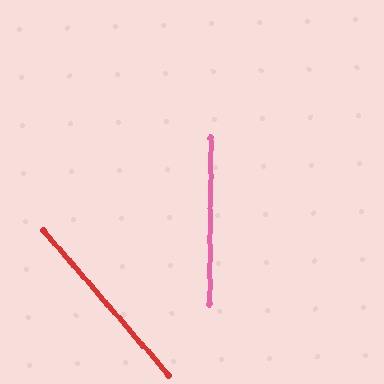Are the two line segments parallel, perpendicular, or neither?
Neither parallel nor perpendicular — they differ by about 41°.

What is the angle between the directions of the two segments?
Approximately 41 degrees.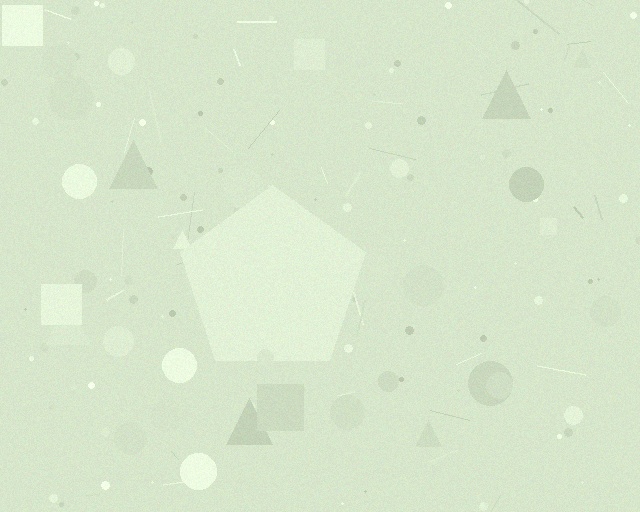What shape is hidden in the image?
A pentagon is hidden in the image.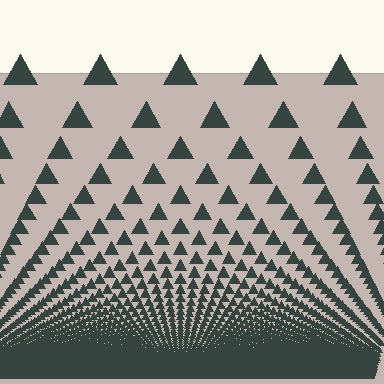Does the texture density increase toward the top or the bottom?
Density increases toward the bottom.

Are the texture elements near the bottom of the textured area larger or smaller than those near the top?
Smaller. The gradient is inverted — elements near the bottom are smaller and denser.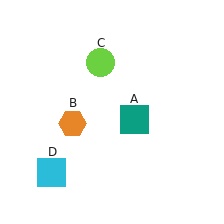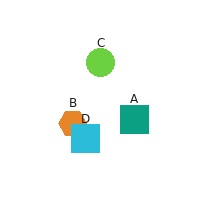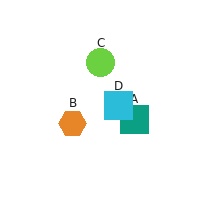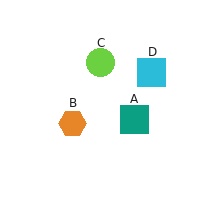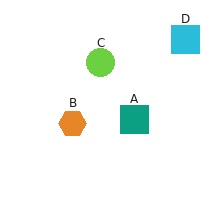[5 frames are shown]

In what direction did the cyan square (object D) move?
The cyan square (object D) moved up and to the right.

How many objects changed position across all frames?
1 object changed position: cyan square (object D).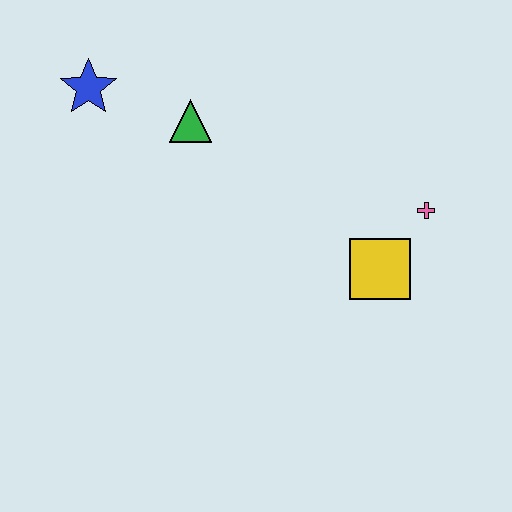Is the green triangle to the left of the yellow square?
Yes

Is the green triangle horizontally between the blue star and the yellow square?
Yes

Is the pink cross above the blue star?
No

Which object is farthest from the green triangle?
The pink cross is farthest from the green triangle.